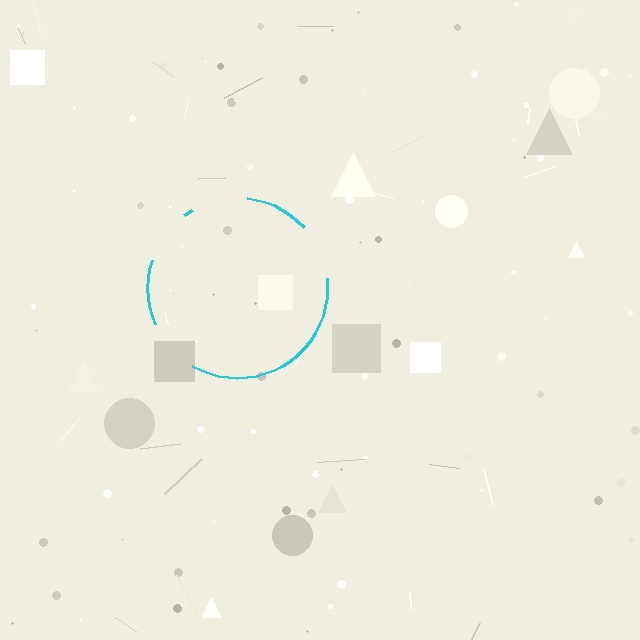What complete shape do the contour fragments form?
The contour fragments form a circle.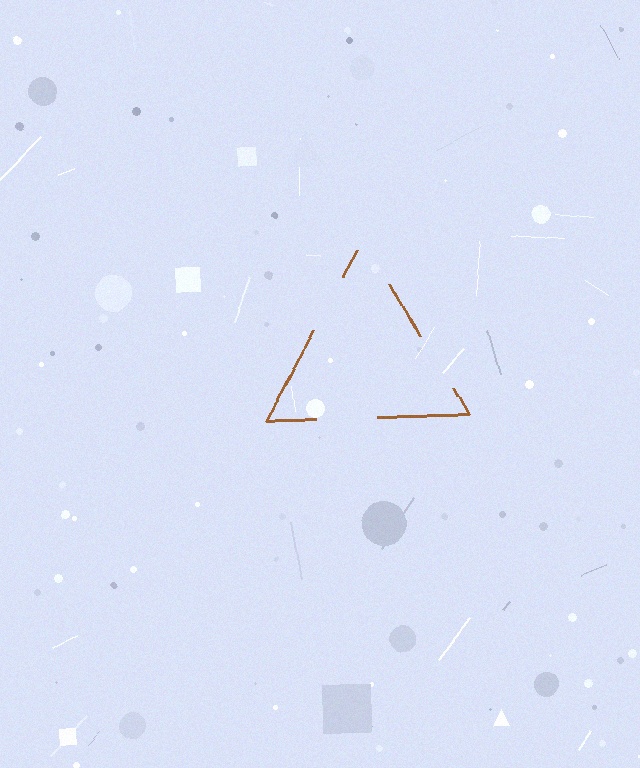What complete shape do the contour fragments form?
The contour fragments form a triangle.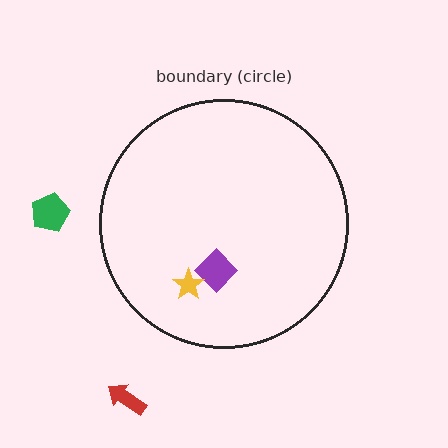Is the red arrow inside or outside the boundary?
Outside.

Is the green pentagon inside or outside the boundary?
Outside.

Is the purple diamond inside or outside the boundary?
Inside.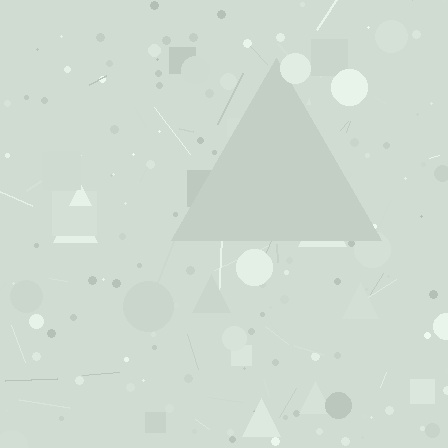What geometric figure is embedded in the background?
A triangle is embedded in the background.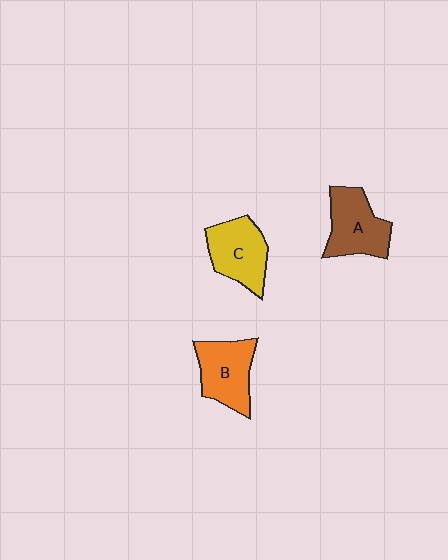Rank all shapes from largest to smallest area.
From largest to smallest: A (brown), B (orange), C (yellow).